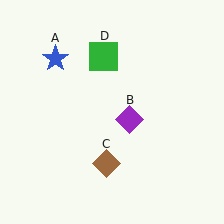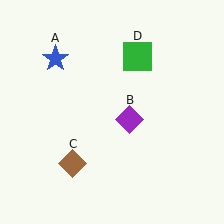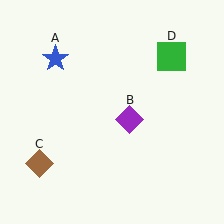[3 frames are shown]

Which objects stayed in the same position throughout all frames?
Blue star (object A) and purple diamond (object B) remained stationary.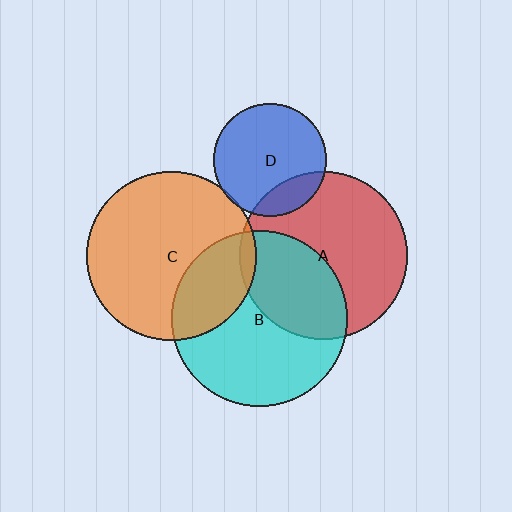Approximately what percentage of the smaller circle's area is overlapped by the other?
Approximately 40%.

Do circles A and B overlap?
Yes.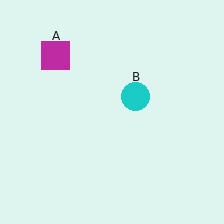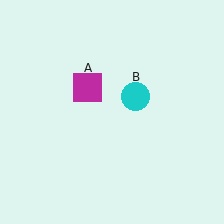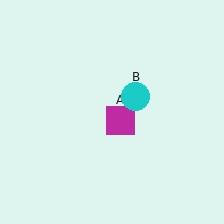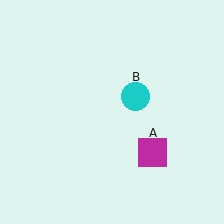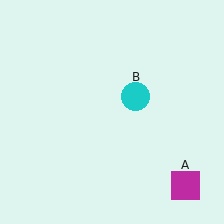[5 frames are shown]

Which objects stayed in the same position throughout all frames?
Cyan circle (object B) remained stationary.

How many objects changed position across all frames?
1 object changed position: magenta square (object A).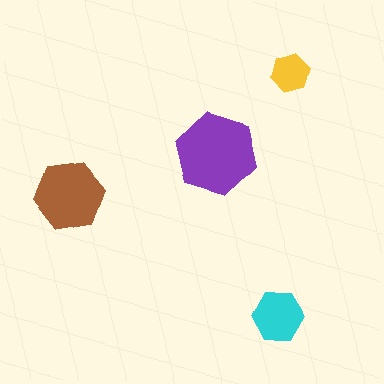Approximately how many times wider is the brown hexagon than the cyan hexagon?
About 1.5 times wider.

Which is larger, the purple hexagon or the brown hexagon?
The purple one.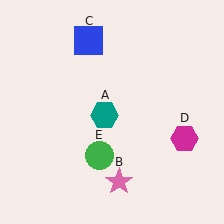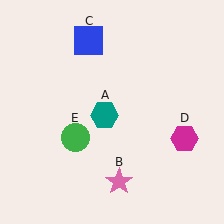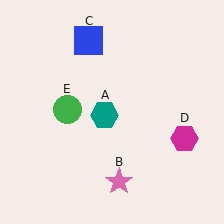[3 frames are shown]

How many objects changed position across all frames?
1 object changed position: green circle (object E).